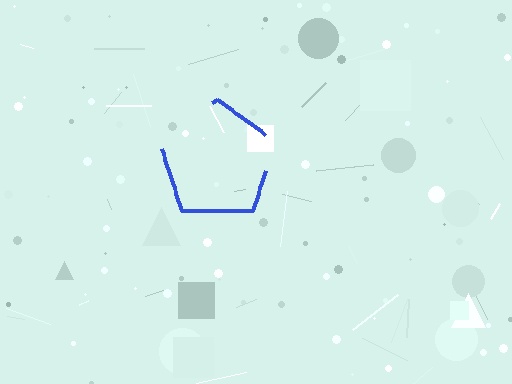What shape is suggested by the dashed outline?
The dashed outline suggests a pentagon.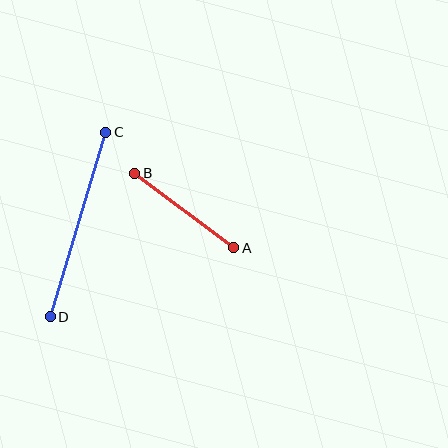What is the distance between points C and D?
The distance is approximately 193 pixels.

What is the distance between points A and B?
The distance is approximately 124 pixels.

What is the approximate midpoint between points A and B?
The midpoint is at approximately (184, 210) pixels.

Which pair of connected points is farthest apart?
Points C and D are farthest apart.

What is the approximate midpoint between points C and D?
The midpoint is at approximately (78, 224) pixels.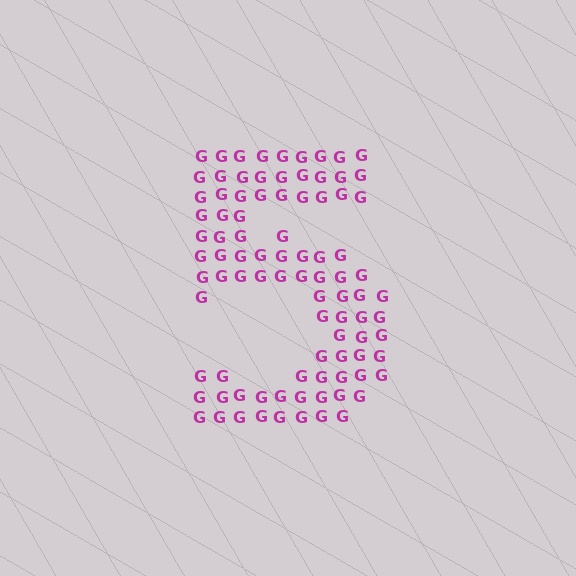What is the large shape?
The large shape is the digit 5.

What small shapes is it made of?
It is made of small letter G's.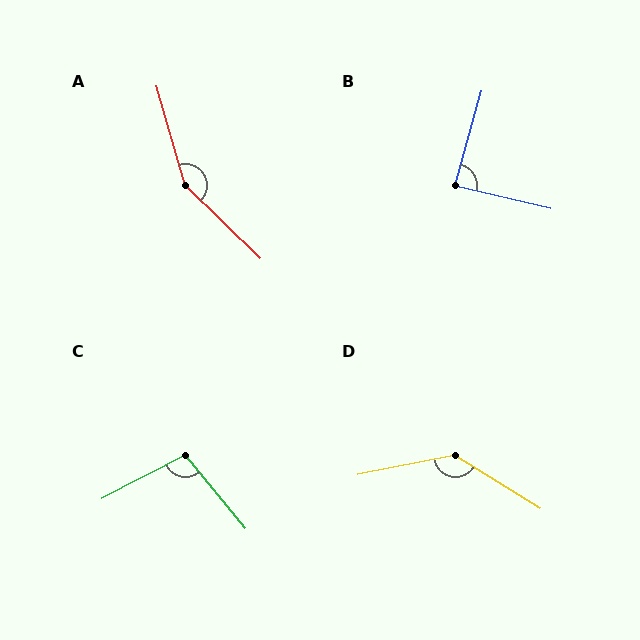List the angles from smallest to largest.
B (87°), C (102°), D (137°), A (150°).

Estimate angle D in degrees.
Approximately 137 degrees.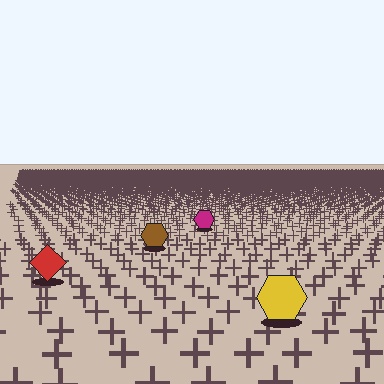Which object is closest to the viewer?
The yellow hexagon is closest. The texture marks near it are larger and more spread out.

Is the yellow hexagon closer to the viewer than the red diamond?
Yes. The yellow hexagon is closer — you can tell from the texture gradient: the ground texture is coarser near it.